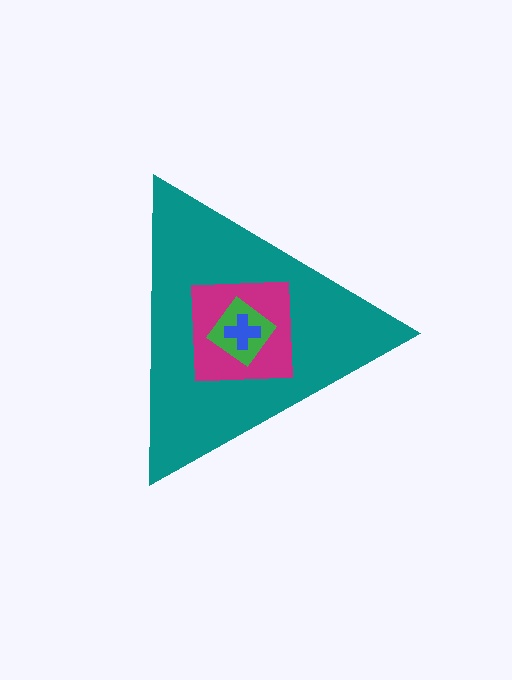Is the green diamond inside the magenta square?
Yes.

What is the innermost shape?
The blue cross.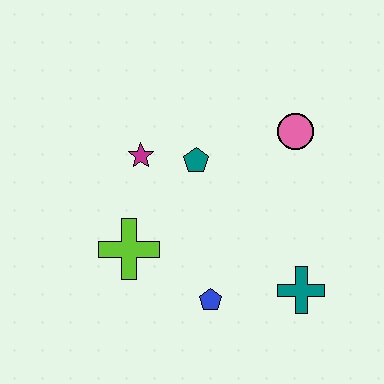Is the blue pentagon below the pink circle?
Yes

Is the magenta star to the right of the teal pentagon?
No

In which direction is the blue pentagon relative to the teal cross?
The blue pentagon is to the left of the teal cross.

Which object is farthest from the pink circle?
The lime cross is farthest from the pink circle.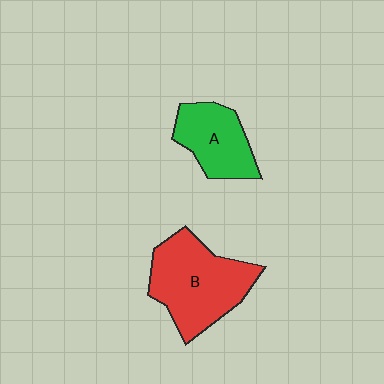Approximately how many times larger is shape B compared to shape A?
Approximately 1.6 times.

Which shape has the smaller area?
Shape A (green).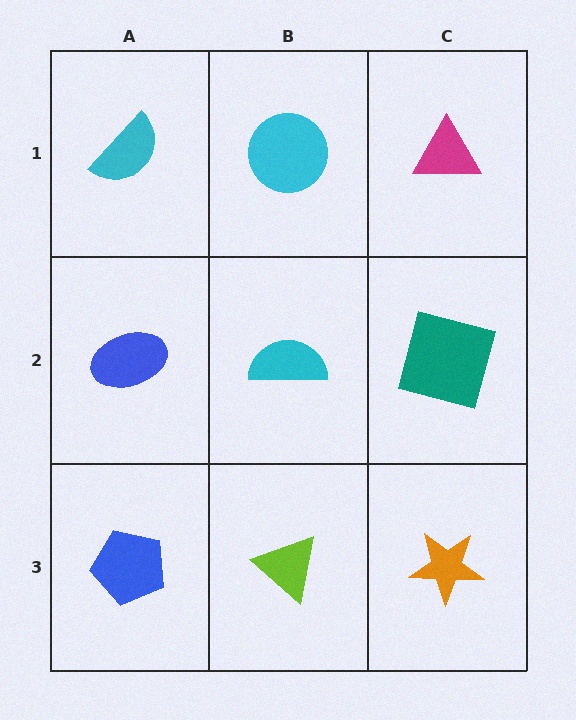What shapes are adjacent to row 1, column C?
A teal square (row 2, column C), a cyan circle (row 1, column B).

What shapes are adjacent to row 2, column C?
A magenta triangle (row 1, column C), an orange star (row 3, column C), a cyan semicircle (row 2, column B).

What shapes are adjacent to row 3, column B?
A cyan semicircle (row 2, column B), a blue pentagon (row 3, column A), an orange star (row 3, column C).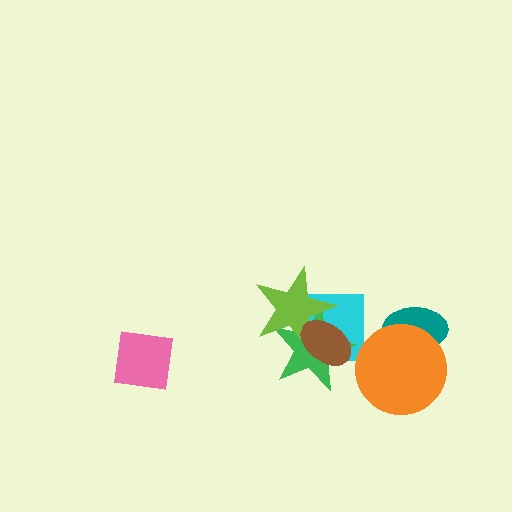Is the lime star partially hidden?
Yes, it is partially covered by another shape.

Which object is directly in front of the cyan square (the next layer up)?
The green star is directly in front of the cyan square.